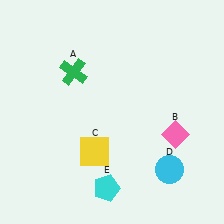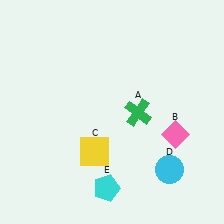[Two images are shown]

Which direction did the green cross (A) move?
The green cross (A) moved right.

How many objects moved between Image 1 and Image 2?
1 object moved between the two images.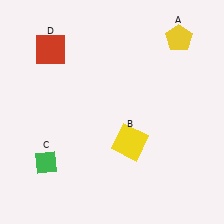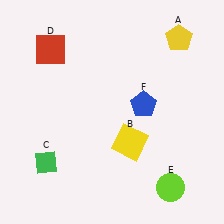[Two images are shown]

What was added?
A lime circle (E), a blue pentagon (F) were added in Image 2.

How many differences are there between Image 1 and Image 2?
There are 2 differences between the two images.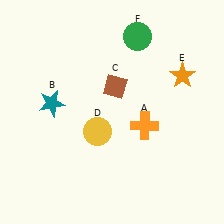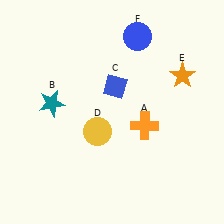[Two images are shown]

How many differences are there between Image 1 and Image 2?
There are 2 differences between the two images.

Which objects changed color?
C changed from brown to blue. F changed from green to blue.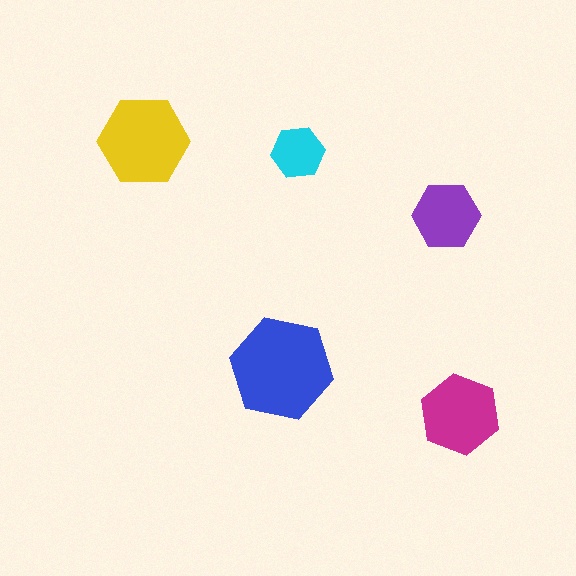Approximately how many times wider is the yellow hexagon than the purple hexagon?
About 1.5 times wider.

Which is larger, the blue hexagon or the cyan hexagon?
The blue one.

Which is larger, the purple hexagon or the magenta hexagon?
The magenta one.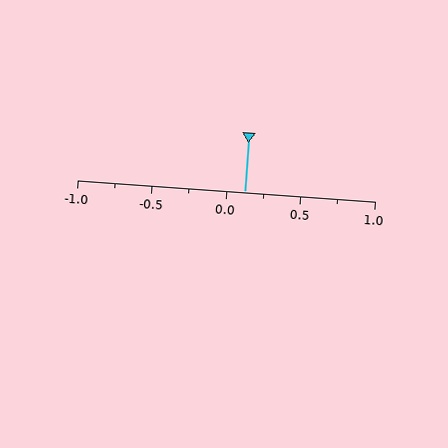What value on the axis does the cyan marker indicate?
The marker indicates approximately 0.12.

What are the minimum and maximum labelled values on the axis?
The axis runs from -1.0 to 1.0.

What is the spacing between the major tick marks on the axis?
The major ticks are spaced 0.5 apart.